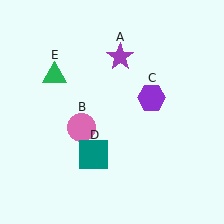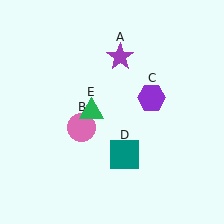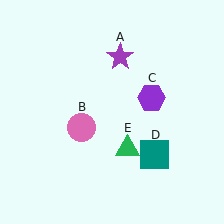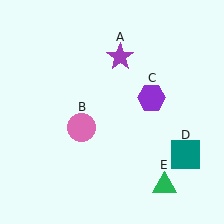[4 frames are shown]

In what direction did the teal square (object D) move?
The teal square (object D) moved right.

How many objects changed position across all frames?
2 objects changed position: teal square (object D), green triangle (object E).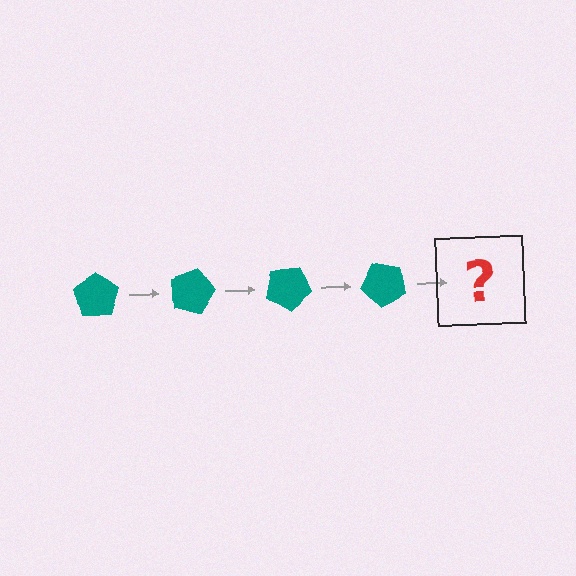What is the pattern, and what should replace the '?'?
The pattern is that the pentagon rotates 15 degrees each step. The '?' should be a teal pentagon rotated 60 degrees.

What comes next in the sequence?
The next element should be a teal pentagon rotated 60 degrees.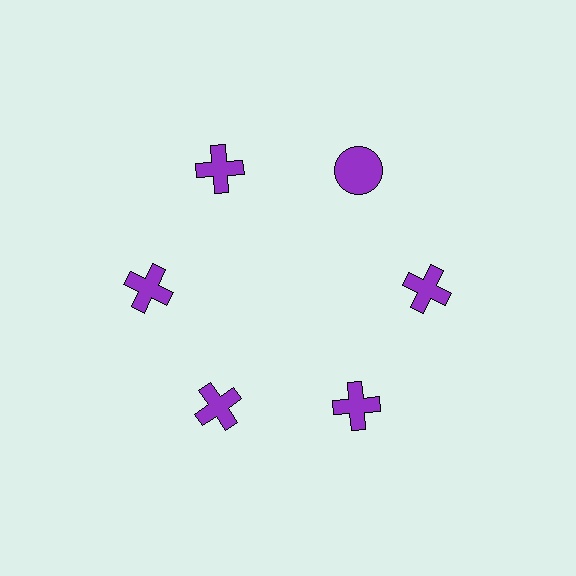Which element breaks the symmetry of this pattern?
The purple circle at roughly the 1 o'clock position breaks the symmetry. All other shapes are purple crosses.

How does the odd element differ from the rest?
It has a different shape: circle instead of cross.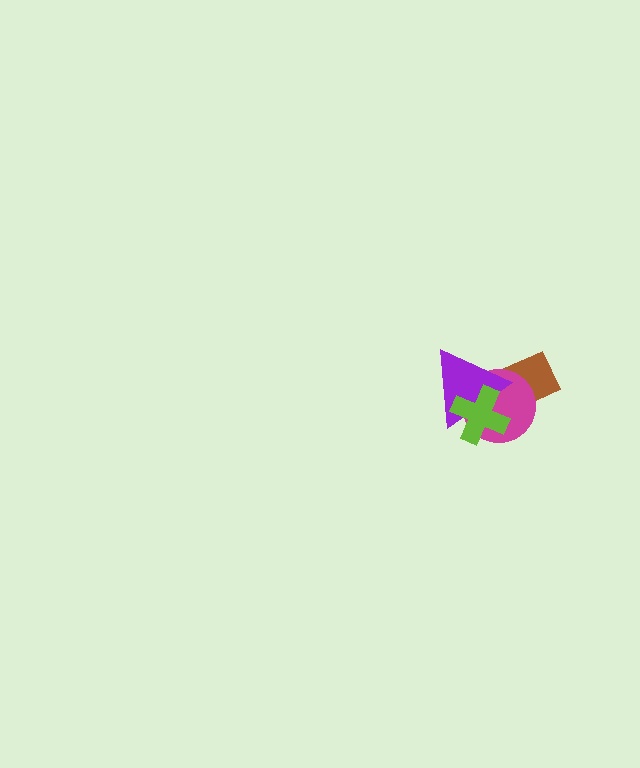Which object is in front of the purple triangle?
The lime cross is in front of the purple triangle.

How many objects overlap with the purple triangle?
3 objects overlap with the purple triangle.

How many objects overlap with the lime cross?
2 objects overlap with the lime cross.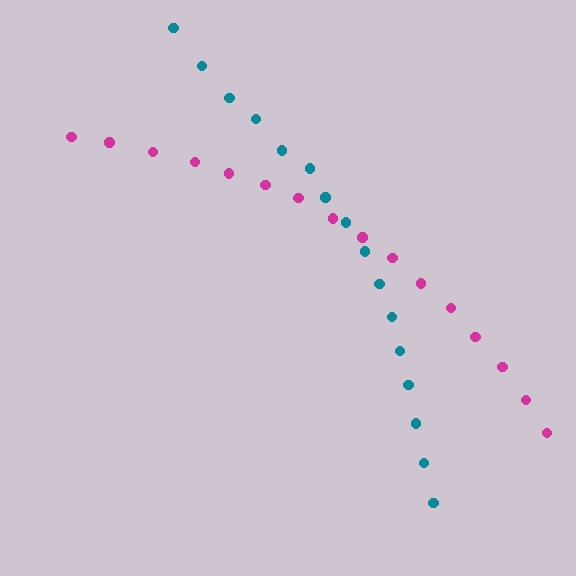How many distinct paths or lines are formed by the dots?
There are 2 distinct paths.